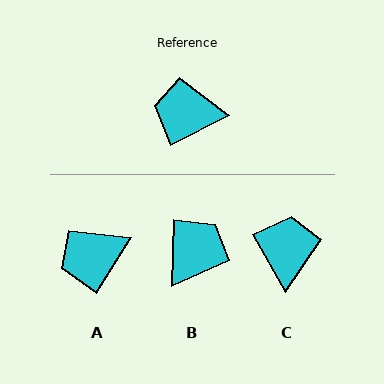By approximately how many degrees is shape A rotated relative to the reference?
Approximately 32 degrees counter-clockwise.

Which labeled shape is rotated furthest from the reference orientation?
B, about 118 degrees away.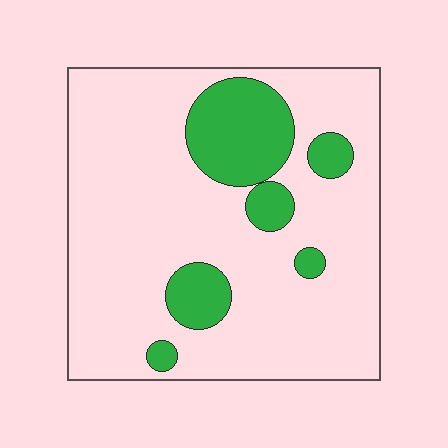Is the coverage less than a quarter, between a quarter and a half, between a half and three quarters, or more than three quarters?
Less than a quarter.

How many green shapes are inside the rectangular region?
6.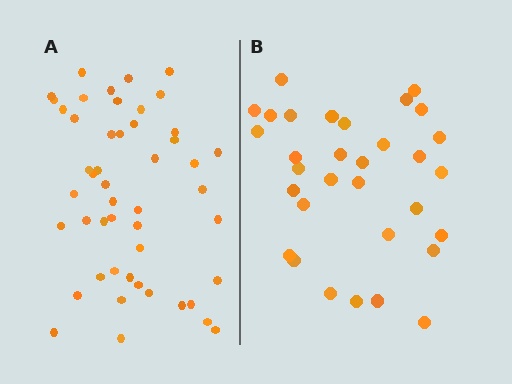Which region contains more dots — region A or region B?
Region A (the left region) has more dots.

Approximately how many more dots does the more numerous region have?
Region A has approximately 15 more dots than region B.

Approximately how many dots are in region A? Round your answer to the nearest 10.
About 50 dots. (The exact count is 49, which rounds to 50.)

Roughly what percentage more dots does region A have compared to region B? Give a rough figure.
About 55% more.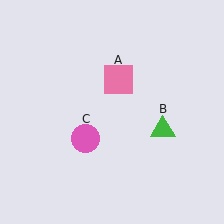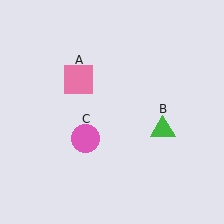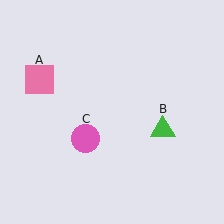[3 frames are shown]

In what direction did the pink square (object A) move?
The pink square (object A) moved left.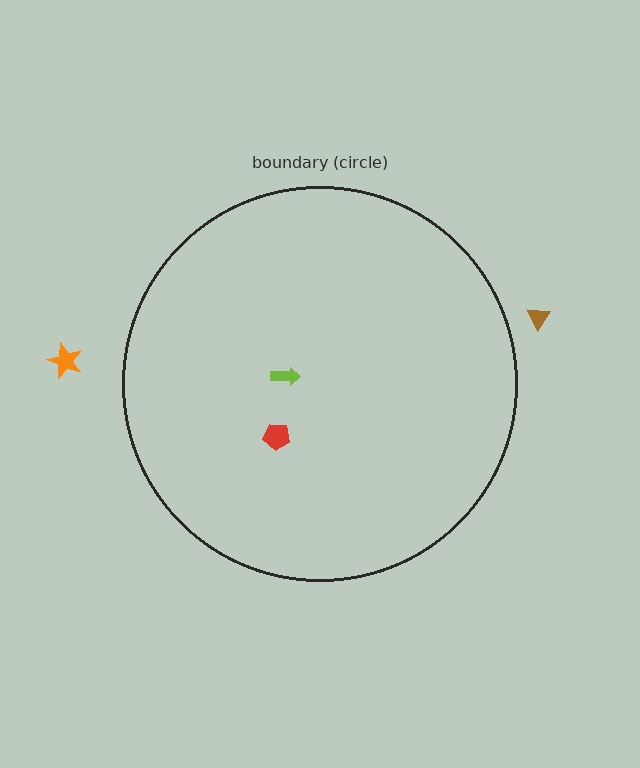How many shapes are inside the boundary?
2 inside, 2 outside.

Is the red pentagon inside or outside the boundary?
Inside.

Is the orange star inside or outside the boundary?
Outside.